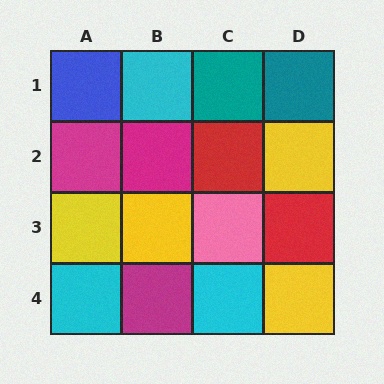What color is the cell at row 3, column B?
Yellow.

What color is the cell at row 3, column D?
Red.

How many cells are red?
2 cells are red.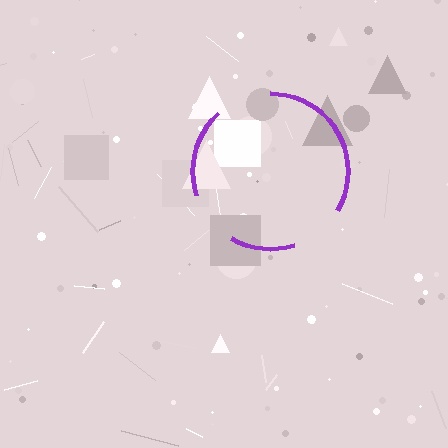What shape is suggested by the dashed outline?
The dashed outline suggests a circle.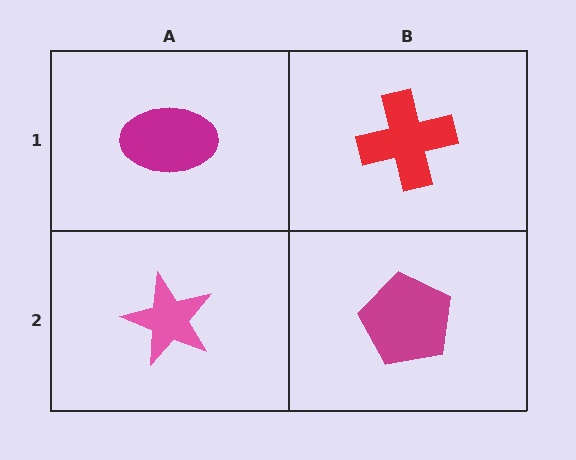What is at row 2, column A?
A pink star.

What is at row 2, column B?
A magenta pentagon.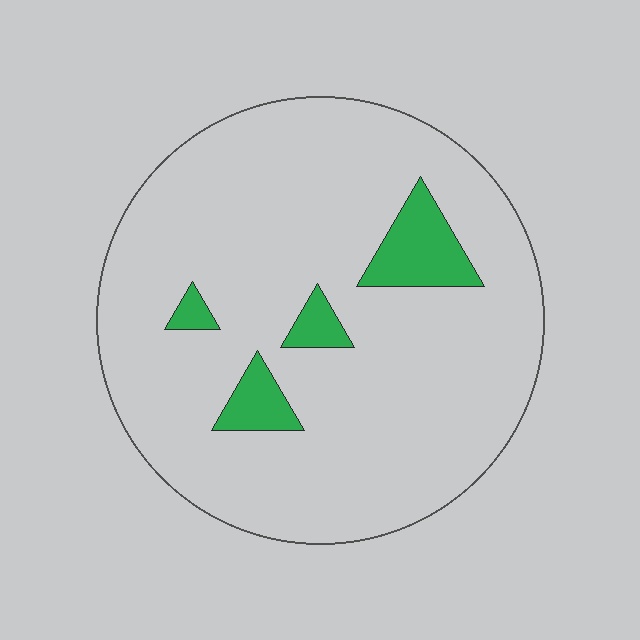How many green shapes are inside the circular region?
4.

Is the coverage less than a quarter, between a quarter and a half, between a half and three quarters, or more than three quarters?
Less than a quarter.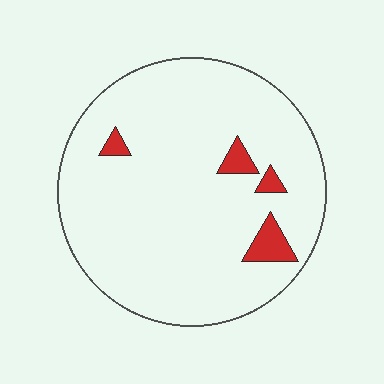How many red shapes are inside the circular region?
4.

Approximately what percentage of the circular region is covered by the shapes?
Approximately 5%.